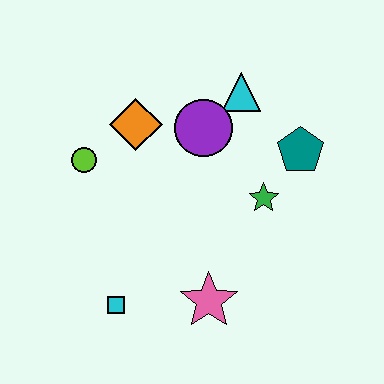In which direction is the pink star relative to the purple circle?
The pink star is below the purple circle.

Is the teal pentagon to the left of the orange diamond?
No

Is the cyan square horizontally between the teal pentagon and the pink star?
No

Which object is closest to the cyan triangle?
The purple circle is closest to the cyan triangle.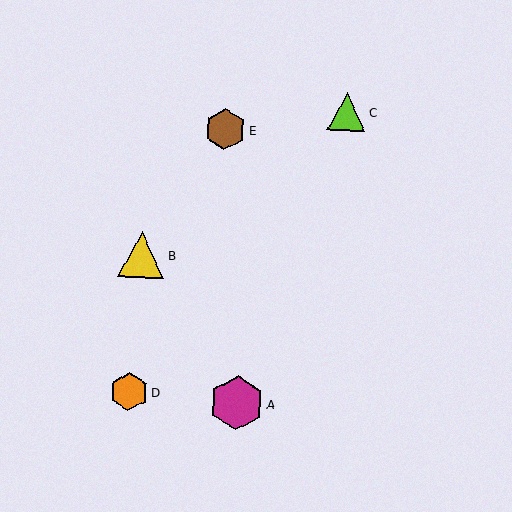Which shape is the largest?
The magenta hexagon (labeled A) is the largest.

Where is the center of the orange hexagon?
The center of the orange hexagon is at (129, 392).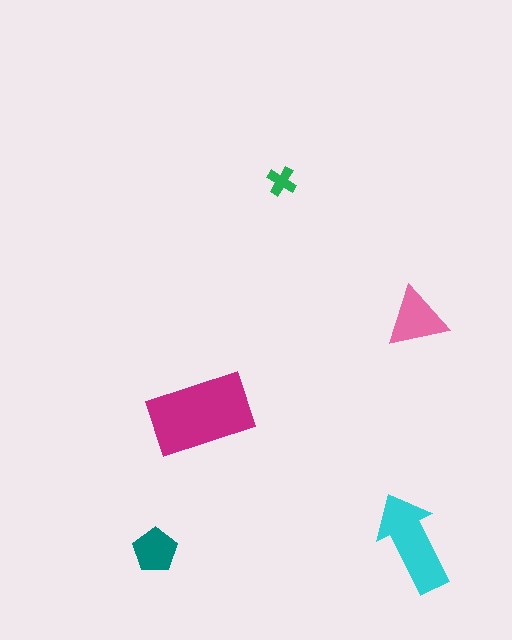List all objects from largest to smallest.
The magenta rectangle, the cyan arrow, the pink triangle, the teal pentagon, the green cross.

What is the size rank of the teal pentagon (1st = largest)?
4th.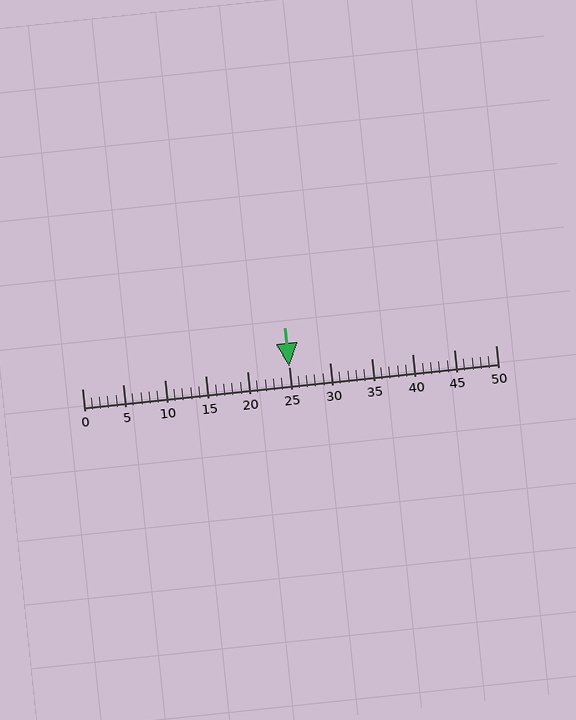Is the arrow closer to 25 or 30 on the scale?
The arrow is closer to 25.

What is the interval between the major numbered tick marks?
The major tick marks are spaced 5 units apart.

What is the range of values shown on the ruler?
The ruler shows values from 0 to 50.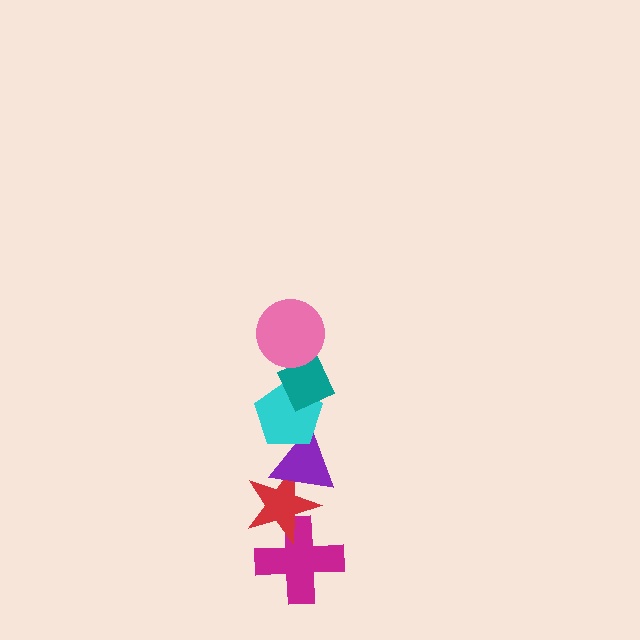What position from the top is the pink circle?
The pink circle is 1st from the top.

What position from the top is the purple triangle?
The purple triangle is 4th from the top.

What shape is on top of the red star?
The purple triangle is on top of the red star.